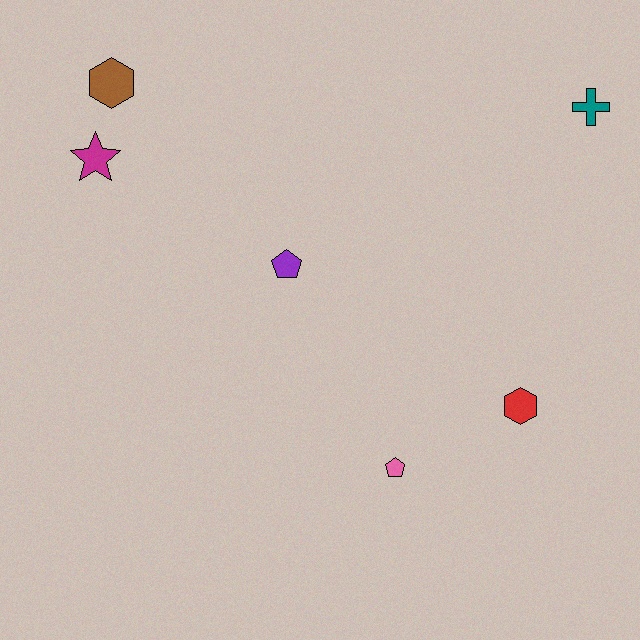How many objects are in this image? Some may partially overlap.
There are 6 objects.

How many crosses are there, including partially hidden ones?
There is 1 cross.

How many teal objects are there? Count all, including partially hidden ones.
There is 1 teal object.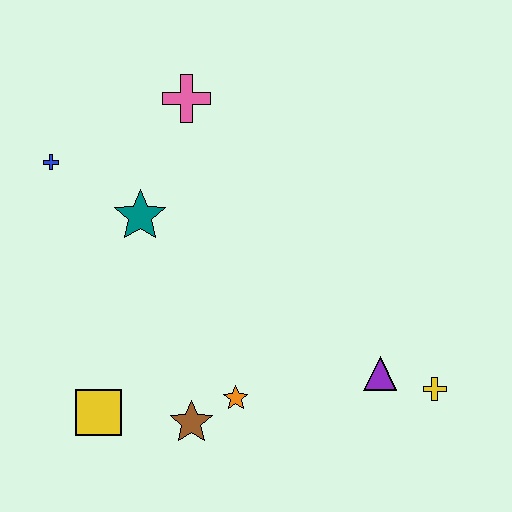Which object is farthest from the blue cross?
The yellow cross is farthest from the blue cross.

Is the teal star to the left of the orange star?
Yes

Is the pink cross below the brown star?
No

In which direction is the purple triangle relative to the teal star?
The purple triangle is to the right of the teal star.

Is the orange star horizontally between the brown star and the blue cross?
No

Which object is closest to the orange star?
The brown star is closest to the orange star.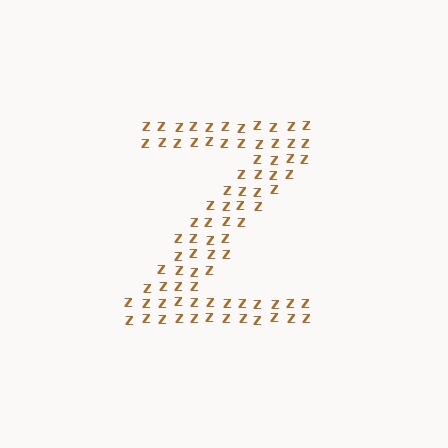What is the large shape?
The large shape is the letter Z.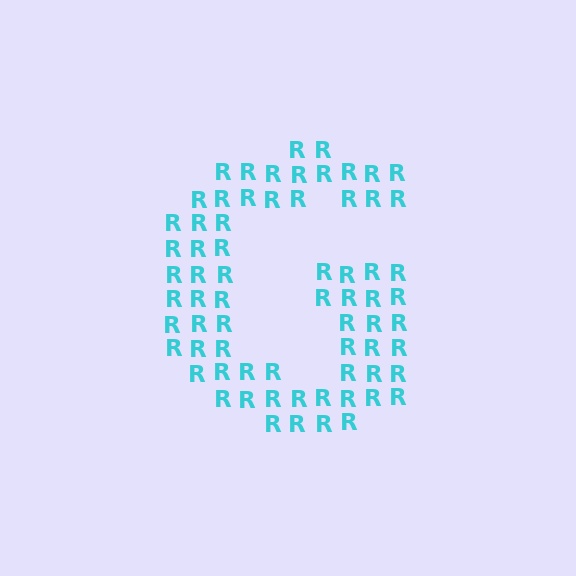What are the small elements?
The small elements are letter R's.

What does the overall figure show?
The overall figure shows the letter G.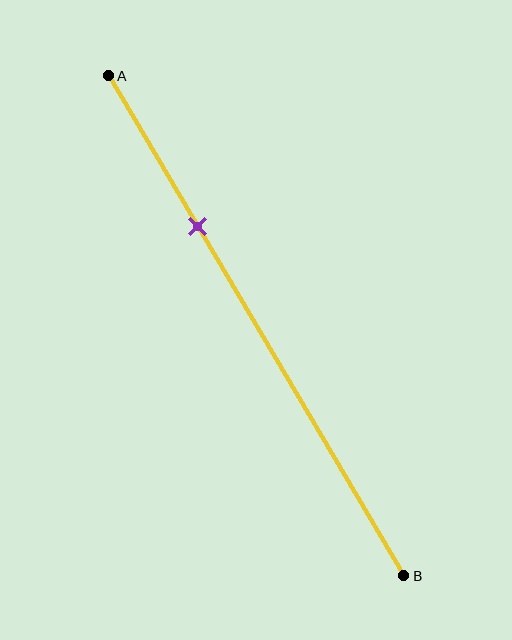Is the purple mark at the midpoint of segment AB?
No, the mark is at about 30% from A, not at the 50% midpoint.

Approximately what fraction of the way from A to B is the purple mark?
The purple mark is approximately 30% of the way from A to B.